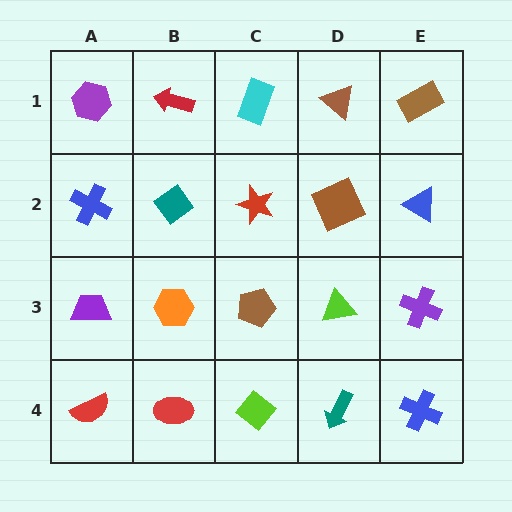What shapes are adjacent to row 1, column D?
A brown square (row 2, column D), a cyan rectangle (row 1, column C), a brown rectangle (row 1, column E).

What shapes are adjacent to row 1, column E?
A blue triangle (row 2, column E), a brown triangle (row 1, column D).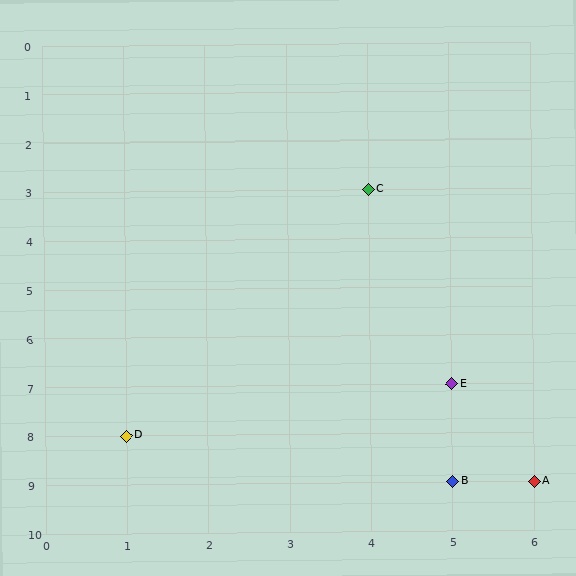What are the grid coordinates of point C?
Point C is at grid coordinates (4, 3).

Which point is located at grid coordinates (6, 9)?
Point A is at (6, 9).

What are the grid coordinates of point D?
Point D is at grid coordinates (1, 8).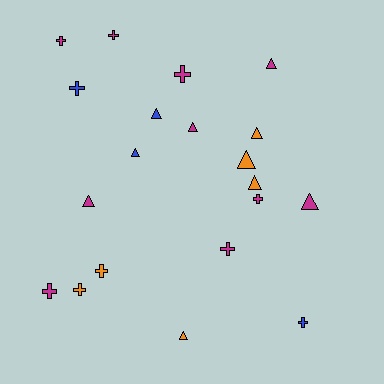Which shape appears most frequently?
Cross, with 10 objects.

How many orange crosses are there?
There are 2 orange crosses.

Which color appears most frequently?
Magenta, with 10 objects.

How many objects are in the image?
There are 20 objects.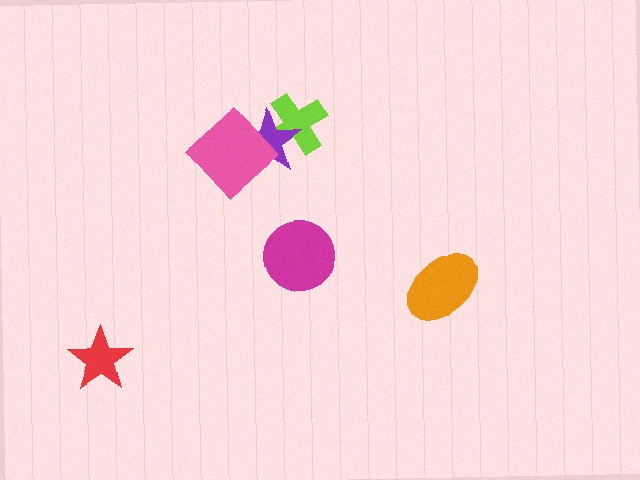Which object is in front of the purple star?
The pink diamond is in front of the purple star.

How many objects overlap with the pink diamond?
1 object overlaps with the pink diamond.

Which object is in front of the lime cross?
The purple star is in front of the lime cross.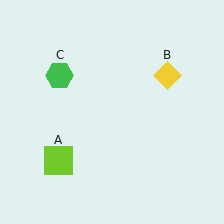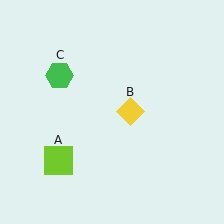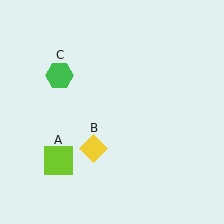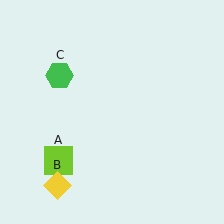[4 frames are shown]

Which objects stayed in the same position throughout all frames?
Lime square (object A) and green hexagon (object C) remained stationary.